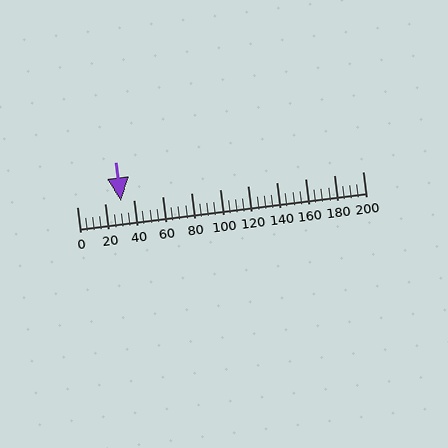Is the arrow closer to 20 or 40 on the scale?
The arrow is closer to 40.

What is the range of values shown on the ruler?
The ruler shows values from 0 to 200.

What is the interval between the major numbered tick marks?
The major tick marks are spaced 20 units apart.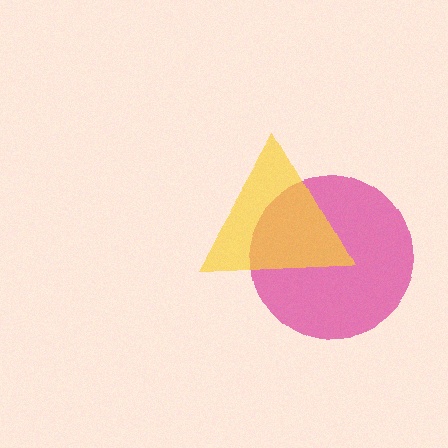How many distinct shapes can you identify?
There are 2 distinct shapes: a magenta circle, a yellow triangle.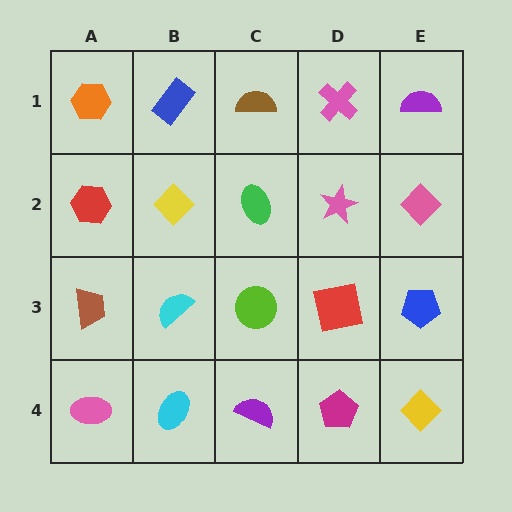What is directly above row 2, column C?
A brown semicircle.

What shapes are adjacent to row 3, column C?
A green ellipse (row 2, column C), a purple semicircle (row 4, column C), a cyan semicircle (row 3, column B), a red square (row 3, column D).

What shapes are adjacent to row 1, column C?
A green ellipse (row 2, column C), a blue rectangle (row 1, column B), a pink cross (row 1, column D).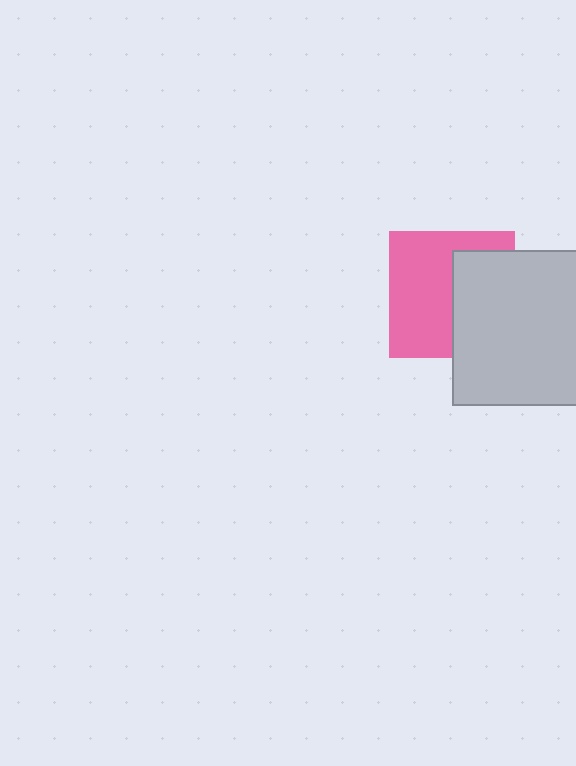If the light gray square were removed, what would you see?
You would see the complete pink square.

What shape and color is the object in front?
The object in front is a light gray square.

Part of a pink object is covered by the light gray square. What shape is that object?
It is a square.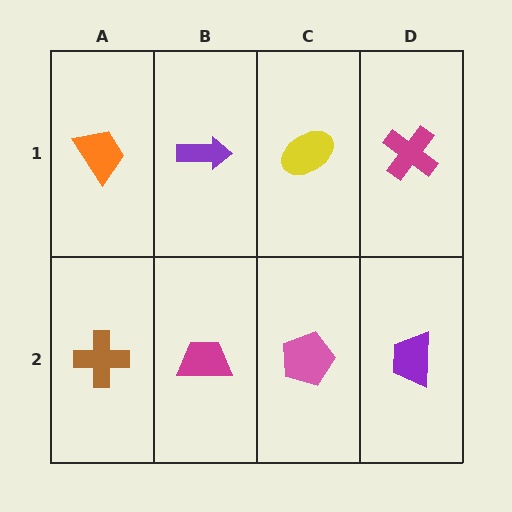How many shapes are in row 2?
4 shapes.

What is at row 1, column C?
A yellow ellipse.